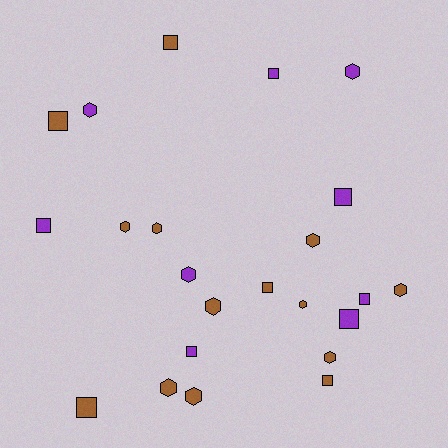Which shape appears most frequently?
Hexagon, with 12 objects.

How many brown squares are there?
There are 5 brown squares.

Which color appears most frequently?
Brown, with 14 objects.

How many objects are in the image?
There are 23 objects.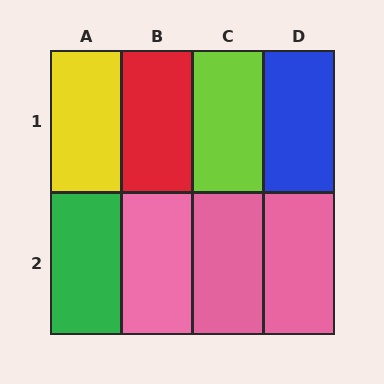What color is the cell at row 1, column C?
Lime.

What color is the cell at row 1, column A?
Yellow.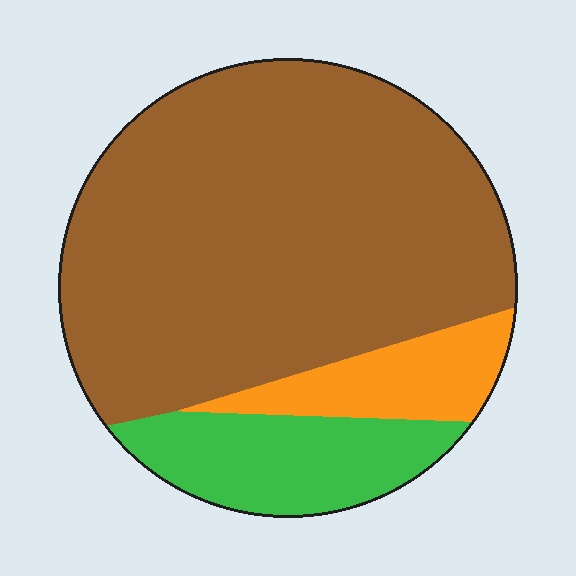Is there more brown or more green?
Brown.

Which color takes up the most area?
Brown, at roughly 75%.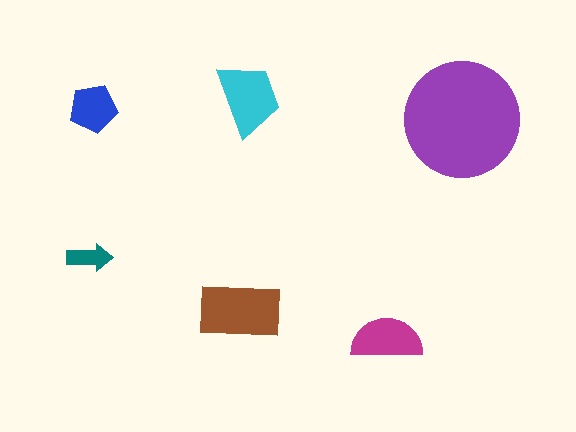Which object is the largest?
The purple circle.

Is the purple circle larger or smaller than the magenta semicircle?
Larger.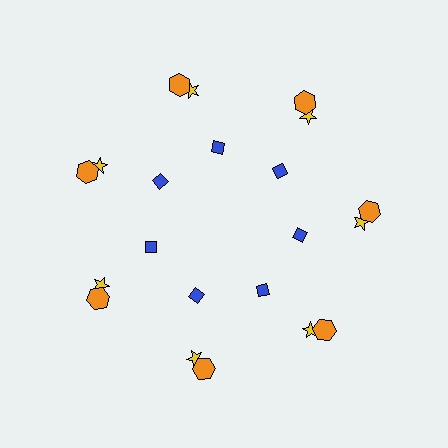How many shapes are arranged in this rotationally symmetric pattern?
There are 21 shapes, arranged in 7 groups of 3.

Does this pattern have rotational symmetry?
Yes, this pattern has 7-fold rotational symmetry. It looks the same after rotating 51 degrees around the center.